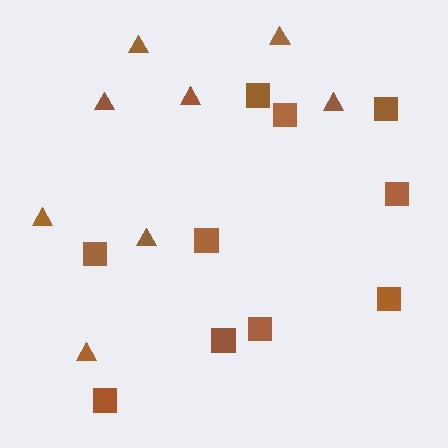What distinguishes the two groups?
There are 2 groups: one group of squares (10) and one group of triangles (8).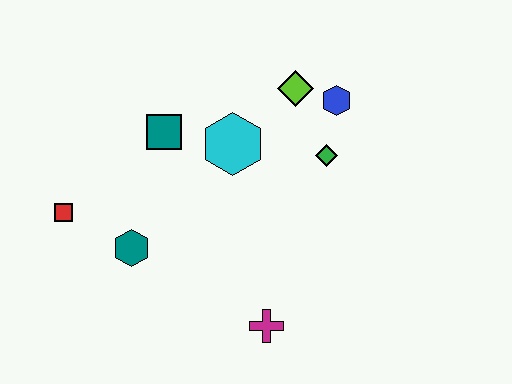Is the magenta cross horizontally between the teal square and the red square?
No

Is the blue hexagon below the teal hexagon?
No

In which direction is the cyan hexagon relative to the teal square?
The cyan hexagon is to the right of the teal square.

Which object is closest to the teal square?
The cyan hexagon is closest to the teal square.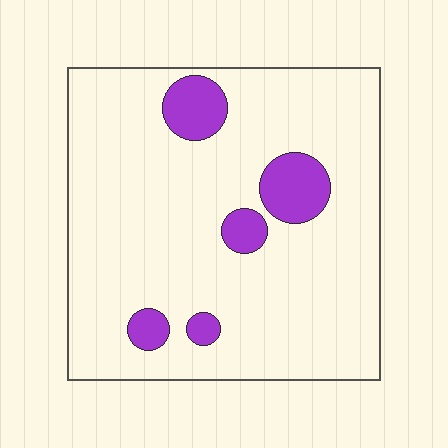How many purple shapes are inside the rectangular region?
5.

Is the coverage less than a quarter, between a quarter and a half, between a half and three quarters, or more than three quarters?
Less than a quarter.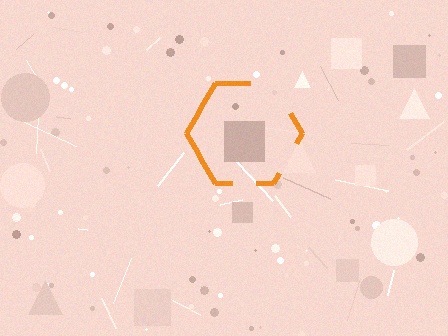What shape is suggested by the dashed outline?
The dashed outline suggests a hexagon.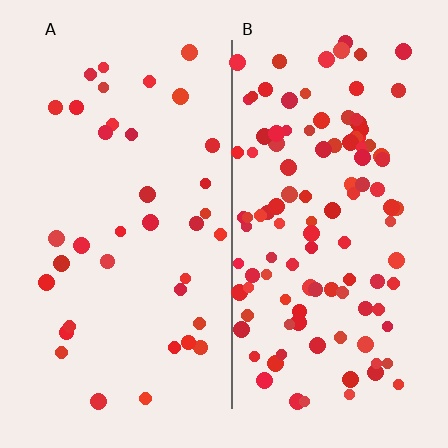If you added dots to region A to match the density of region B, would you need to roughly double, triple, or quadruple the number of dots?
Approximately triple.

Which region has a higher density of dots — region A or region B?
B (the right).